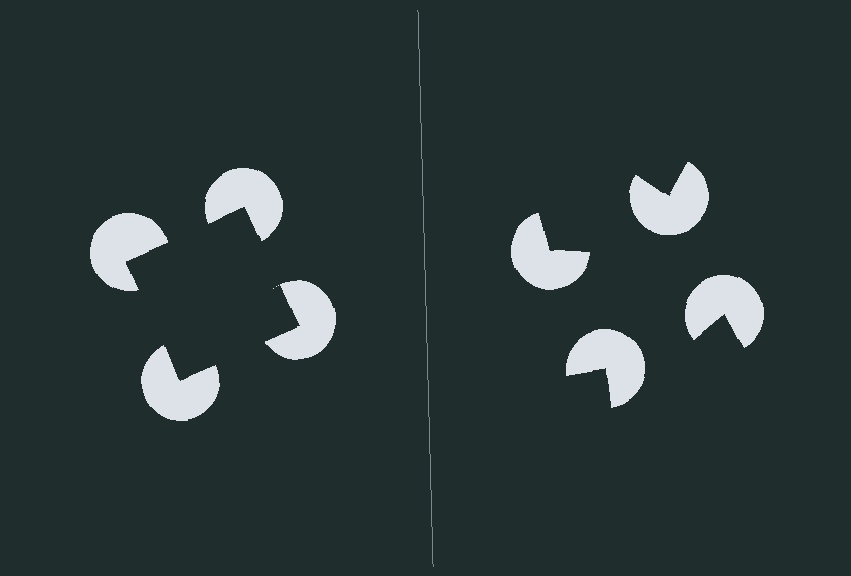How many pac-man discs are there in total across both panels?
8 — 4 on each side.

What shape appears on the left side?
An illusory square.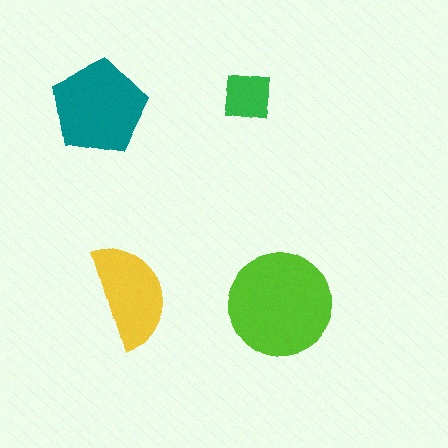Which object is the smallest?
The green square.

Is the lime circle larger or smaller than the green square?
Larger.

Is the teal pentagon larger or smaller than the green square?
Larger.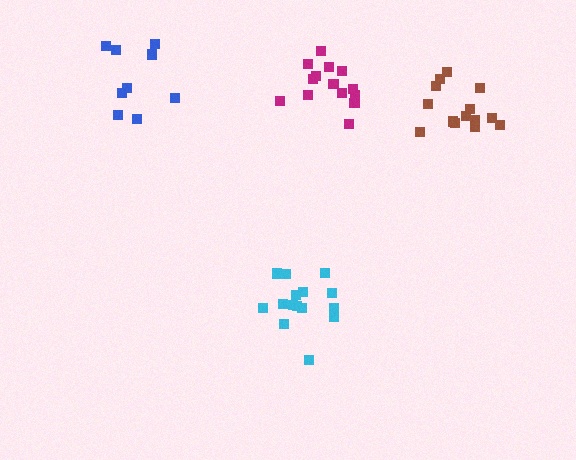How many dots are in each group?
Group 1: 15 dots, Group 2: 14 dots, Group 3: 15 dots, Group 4: 9 dots (53 total).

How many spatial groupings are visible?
There are 4 spatial groupings.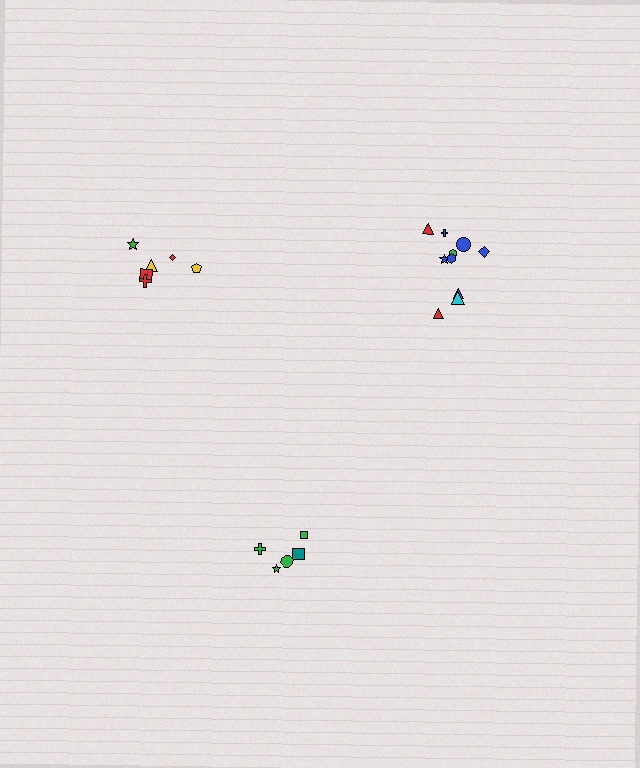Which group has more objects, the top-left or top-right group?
The top-right group.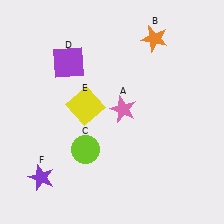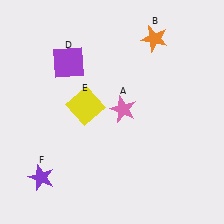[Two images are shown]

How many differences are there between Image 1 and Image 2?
There is 1 difference between the two images.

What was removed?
The lime circle (C) was removed in Image 2.